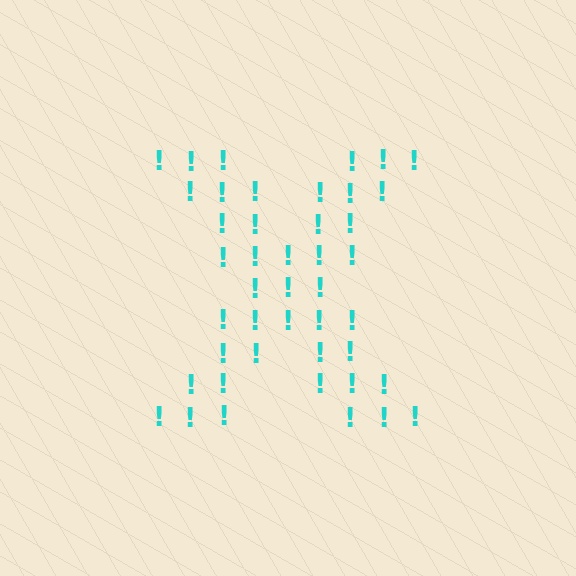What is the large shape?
The large shape is the letter X.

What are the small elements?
The small elements are exclamation marks.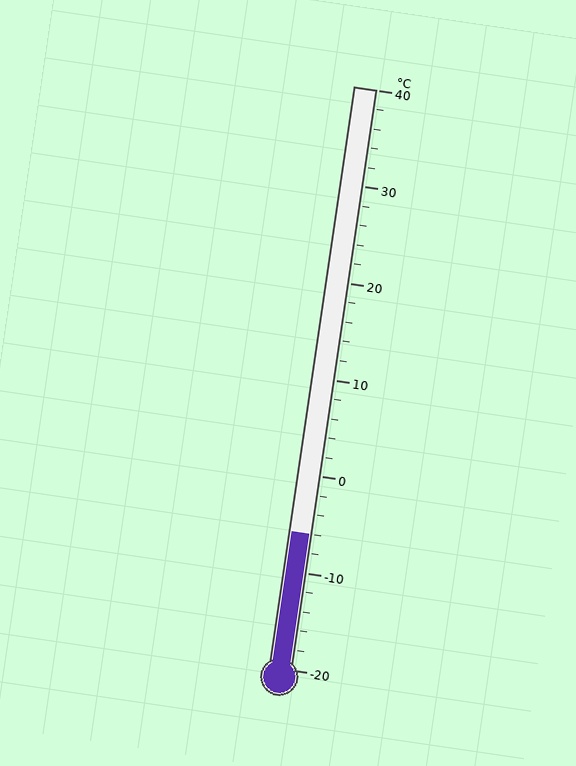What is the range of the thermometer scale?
The thermometer scale ranges from -20°C to 40°C.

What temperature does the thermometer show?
The thermometer shows approximately -6°C.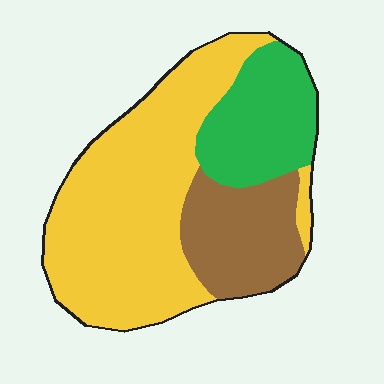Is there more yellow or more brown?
Yellow.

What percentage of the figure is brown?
Brown covers around 20% of the figure.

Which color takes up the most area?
Yellow, at roughly 55%.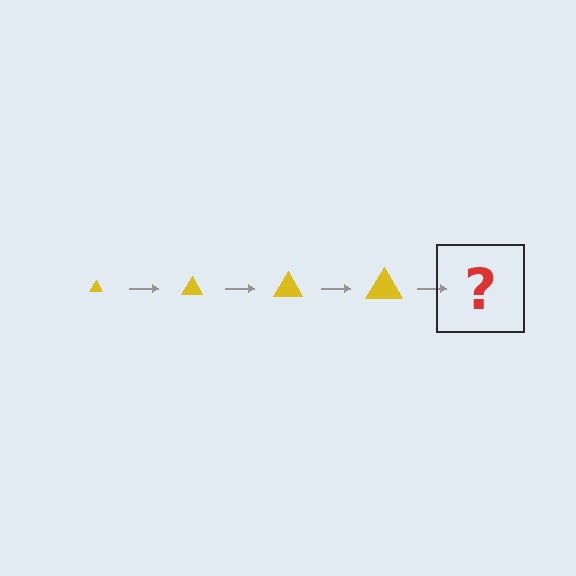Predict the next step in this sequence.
The next step is a yellow triangle, larger than the previous one.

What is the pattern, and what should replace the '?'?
The pattern is that the triangle gets progressively larger each step. The '?' should be a yellow triangle, larger than the previous one.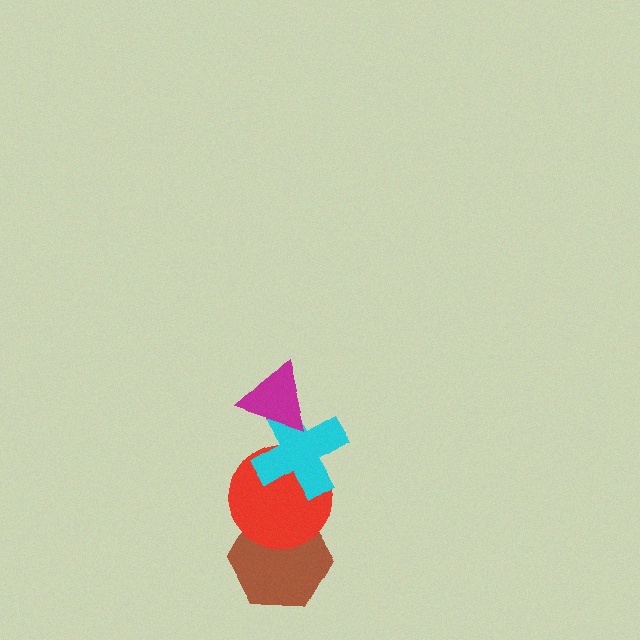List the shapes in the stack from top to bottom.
From top to bottom: the magenta triangle, the cyan cross, the red circle, the brown hexagon.